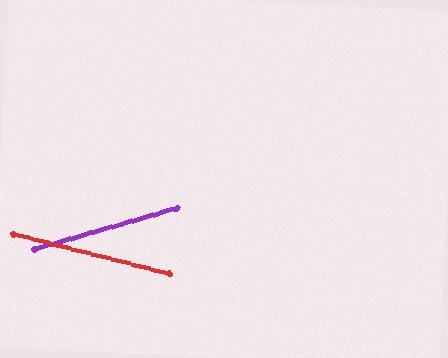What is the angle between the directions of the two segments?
Approximately 31 degrees.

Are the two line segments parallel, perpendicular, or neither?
Neither parallel nor perpendicular — they differ by about 31°.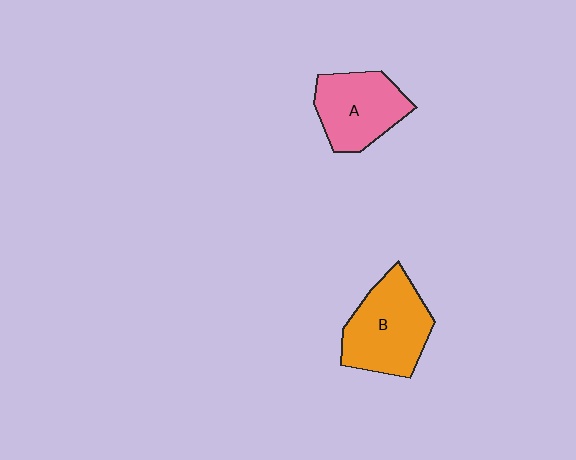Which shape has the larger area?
Shape B (orange).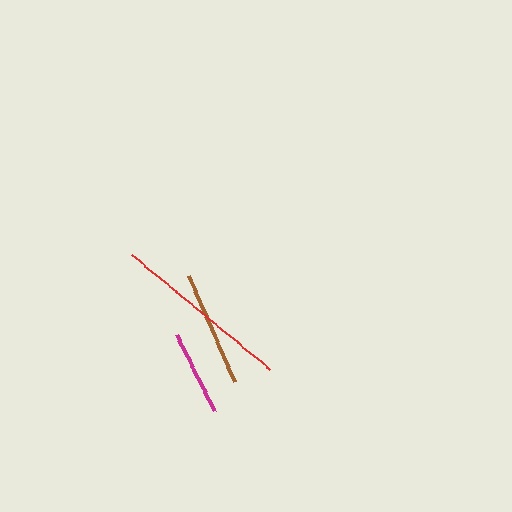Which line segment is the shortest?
The magenta line is the shortest at approximately 86 pixels.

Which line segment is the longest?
The red line is the longest at approximately 180 pixels.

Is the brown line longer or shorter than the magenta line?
The brown line is longer than the magenta line.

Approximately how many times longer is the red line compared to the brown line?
The red line is approximately 1.6 times the length of the brown line.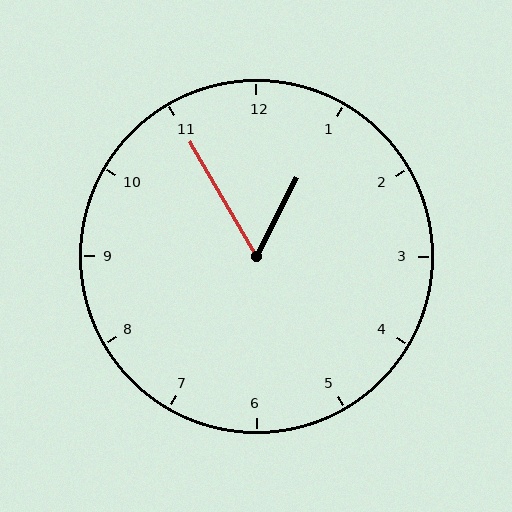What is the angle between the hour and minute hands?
Approximately 58 degrees.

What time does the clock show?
12:55.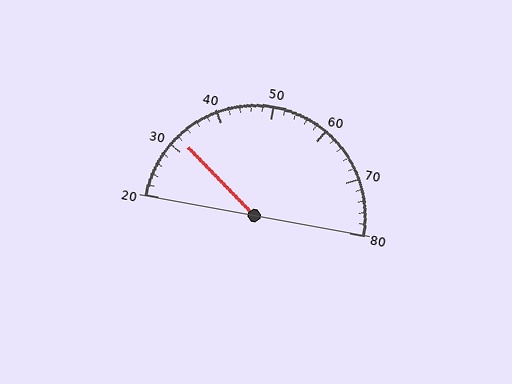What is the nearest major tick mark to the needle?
The nearest major tick mark is 30.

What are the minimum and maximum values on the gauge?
The gauge ranges from 20 to 80.